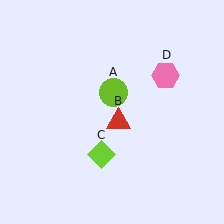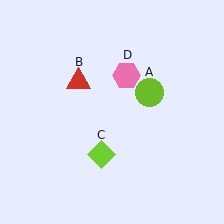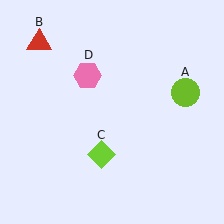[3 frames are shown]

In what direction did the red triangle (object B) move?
The red triangle (object B) moved up and to the left.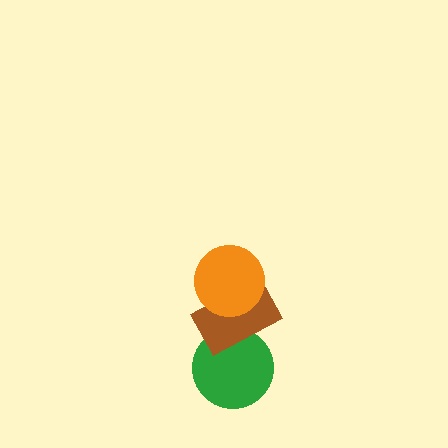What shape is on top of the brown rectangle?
The orange circle is on top of the brown rectangle.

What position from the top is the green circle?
The green circle is 3rd from the top.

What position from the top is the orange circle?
The orange circle is 1st from the top.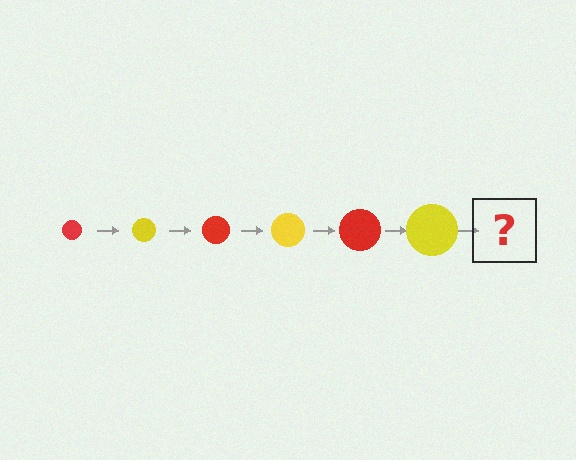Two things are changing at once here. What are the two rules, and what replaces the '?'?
The two rules are that the circle grows larger each step and the color cycles through red and yellow. The '?' should be a red circle, larger than the previous one.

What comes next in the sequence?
The next element should be a red circle, larger than the previous one.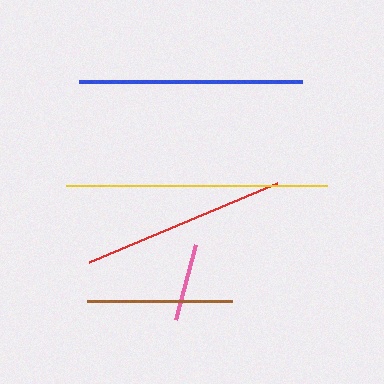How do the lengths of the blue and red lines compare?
The blue and red lines are approximately the same length.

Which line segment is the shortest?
The pink line is the shortest at approximately 78 pixels.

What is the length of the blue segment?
The blue segment is approximately 222 pixels long.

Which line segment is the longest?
The yellow line is the longest at approximately 261 pixels.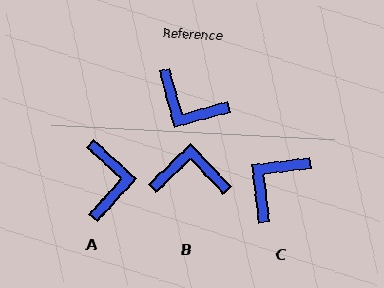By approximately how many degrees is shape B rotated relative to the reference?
Approximately 151 degrees clockwise.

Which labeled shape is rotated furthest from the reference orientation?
B, about 151 degrees away.